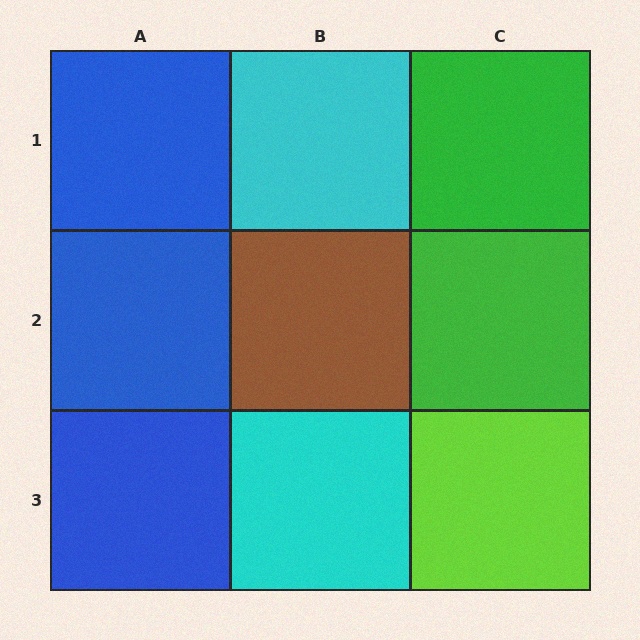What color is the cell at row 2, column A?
Blue.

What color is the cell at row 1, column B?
Cyan.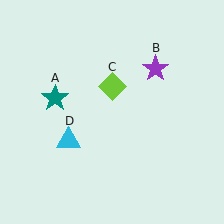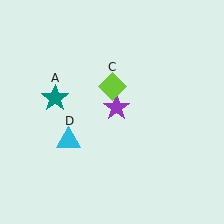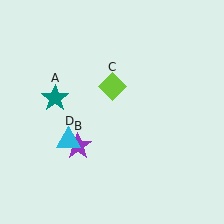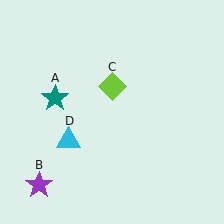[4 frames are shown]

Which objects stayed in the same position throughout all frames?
Teal star (object A) and lime diamond (object C) and cyan triangle (object D) remained stationary.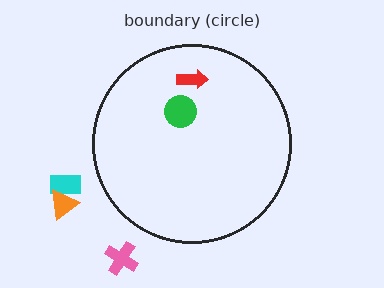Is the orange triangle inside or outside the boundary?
Outside.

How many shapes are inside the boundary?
2 inside, 3 outside.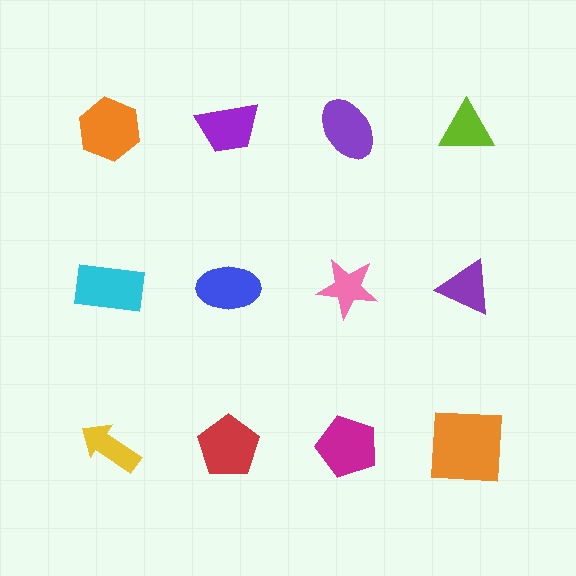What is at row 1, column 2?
A purple trapezoid.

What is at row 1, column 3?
A purple ellipse.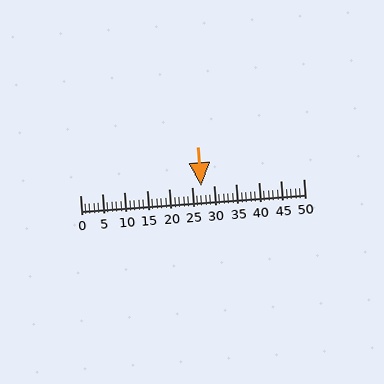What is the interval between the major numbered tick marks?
The major tick marks are spaced 5 units apart.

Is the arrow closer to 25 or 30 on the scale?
The arrow is closer to 25.